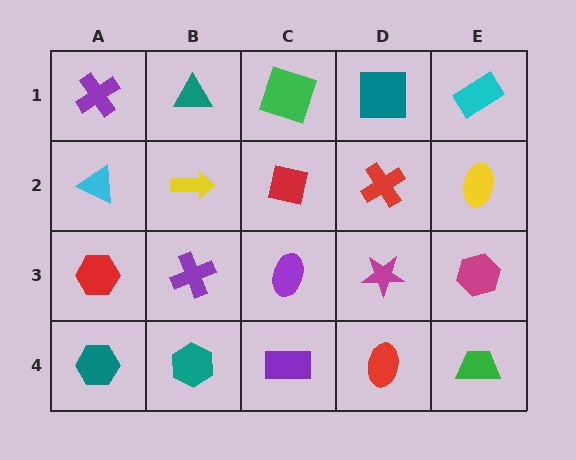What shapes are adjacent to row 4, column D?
A magenta star (row 3, column D), a purple rectangle (row 4, column C), a green trapezoid (row 4, column E).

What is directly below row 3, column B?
A teal hexagon.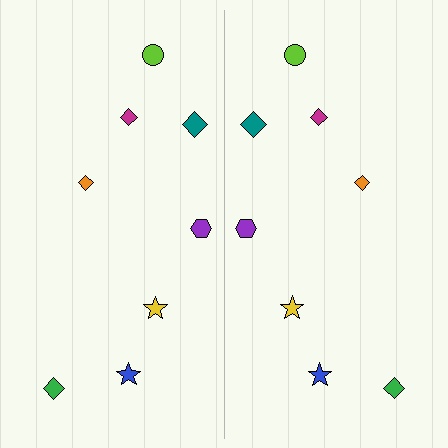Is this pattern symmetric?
Yes, this pattern has bilateral (reflection) symmetry.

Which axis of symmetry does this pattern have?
The pattern has a vertical axis of symmetry running through the center of the image.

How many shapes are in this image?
There are 16 shapes in this image.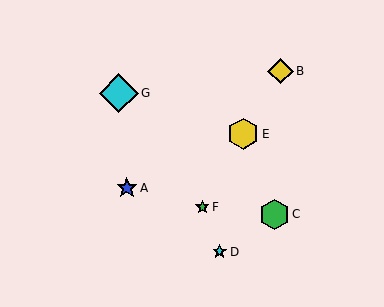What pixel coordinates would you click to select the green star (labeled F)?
Click at (202, 207) to select the green star F.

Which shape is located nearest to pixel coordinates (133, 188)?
The blue star (labeled A) at (127, 188) is nearest to that location.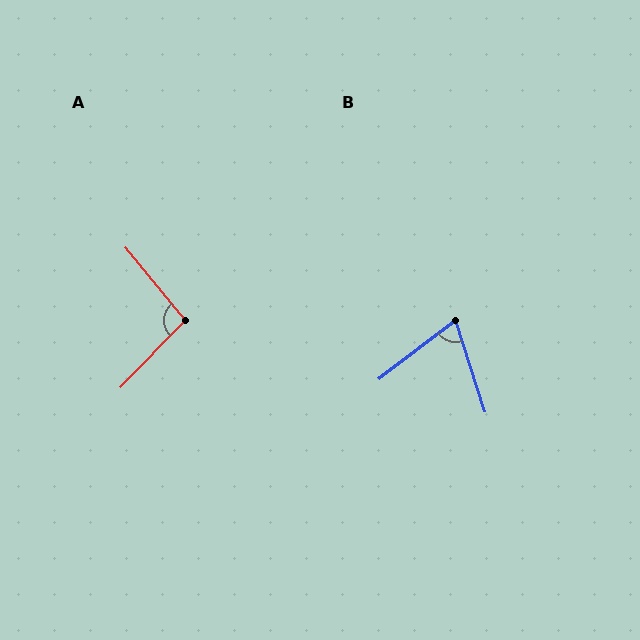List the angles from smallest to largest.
B (70°), A (97°).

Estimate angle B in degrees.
Approximately 70 degrees.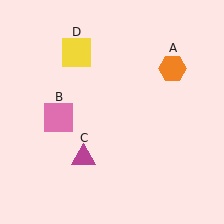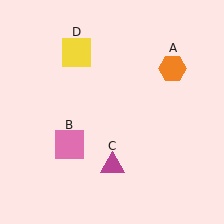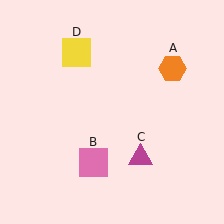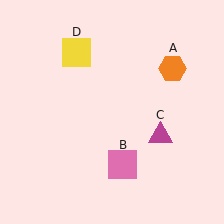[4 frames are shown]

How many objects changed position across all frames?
2 objects changed position: pink square (object B), magenta triangle (object C).